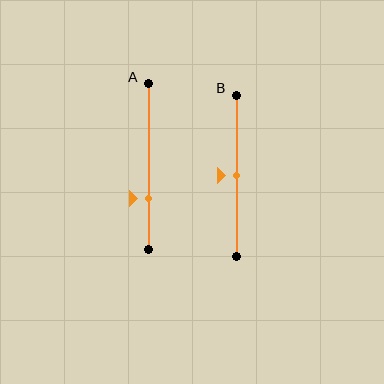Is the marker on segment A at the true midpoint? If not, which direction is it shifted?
No, the marker on segment A is shifted downward by about 19% of the segment length.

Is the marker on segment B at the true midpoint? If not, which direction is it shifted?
Yes, the marker on segment B is at the true midpoint.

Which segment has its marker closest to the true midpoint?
Segment B has its marker closest to the true midpoint.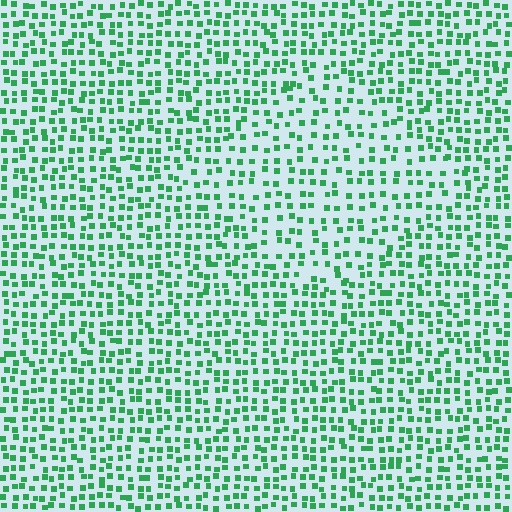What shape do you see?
I see a diamond.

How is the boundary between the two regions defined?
The boundary is defined by a change in element density (approximately 1.5x ratio). All elements are the same color, size, and shape.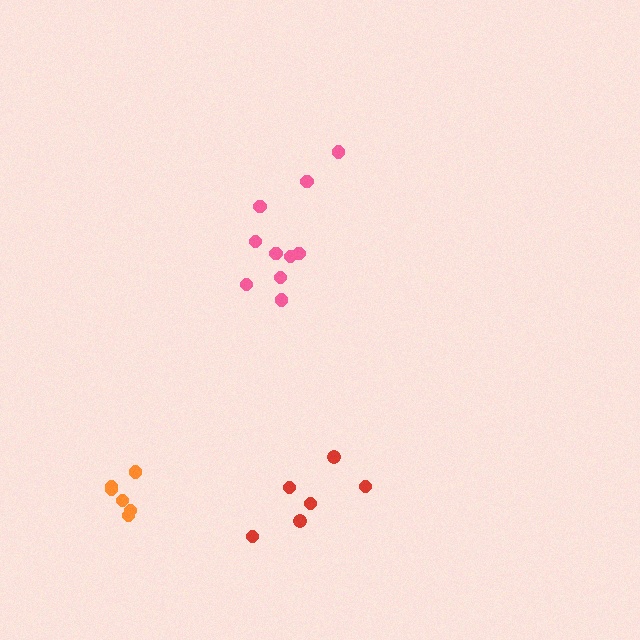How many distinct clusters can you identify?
There are 3 distinct clusters.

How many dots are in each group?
Group 1: 6 dots, Group 2: 10 dots, Group 3: 6 dots (22 total).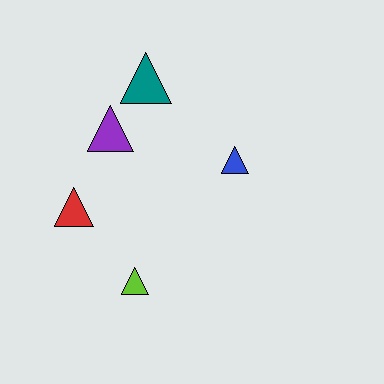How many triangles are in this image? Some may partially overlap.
There are 5 triangles.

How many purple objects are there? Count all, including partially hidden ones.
There is 1 purple object.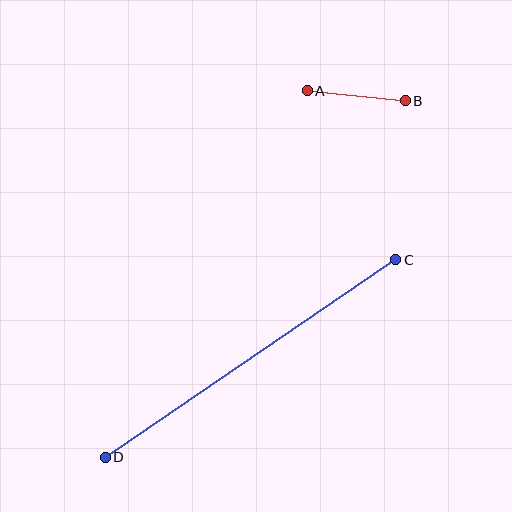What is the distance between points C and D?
The distance is approximately 351 pixels.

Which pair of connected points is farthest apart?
Points C and D are farthest apart.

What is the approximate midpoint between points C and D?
The midpoint is at approximately (251, 358) pixels.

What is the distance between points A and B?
The distance is approximately 99 pixels.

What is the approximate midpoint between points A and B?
The midpoint is at approximately (356, 96) pixels.